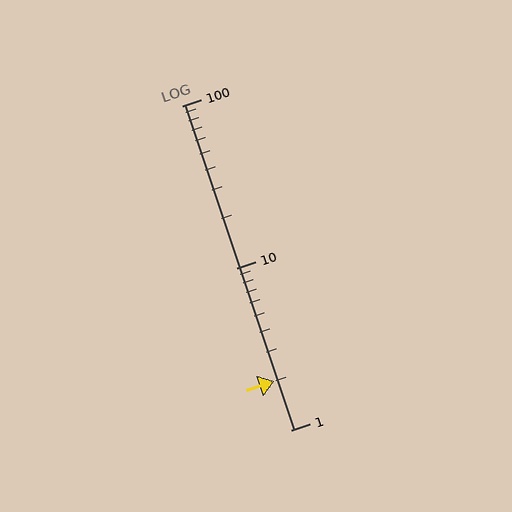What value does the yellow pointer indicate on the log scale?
The pointer indicates approximately 2.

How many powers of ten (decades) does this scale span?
The scale spans 2 decades, from 1 to 100.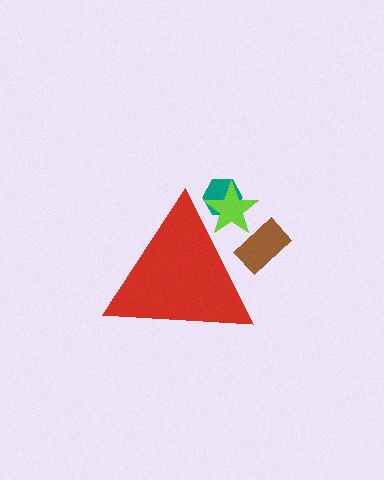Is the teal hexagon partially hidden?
Yes, the teal hexagon is partially hidden behind the red triangle.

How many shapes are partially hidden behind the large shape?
3 shapes are partially hidden.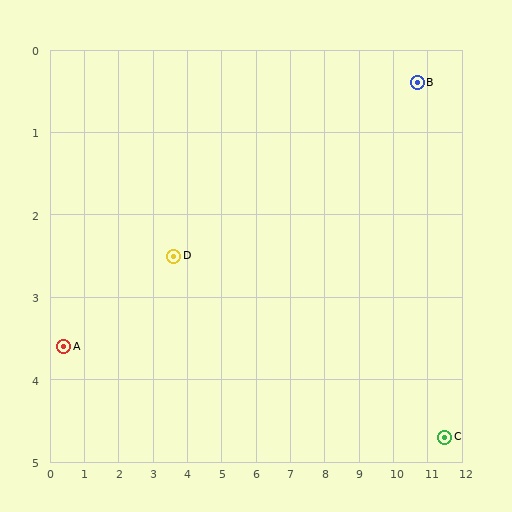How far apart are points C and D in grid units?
Points C and D are about 8.2 grid units apart.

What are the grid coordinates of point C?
Point C is at approximately (11.5, 4.7).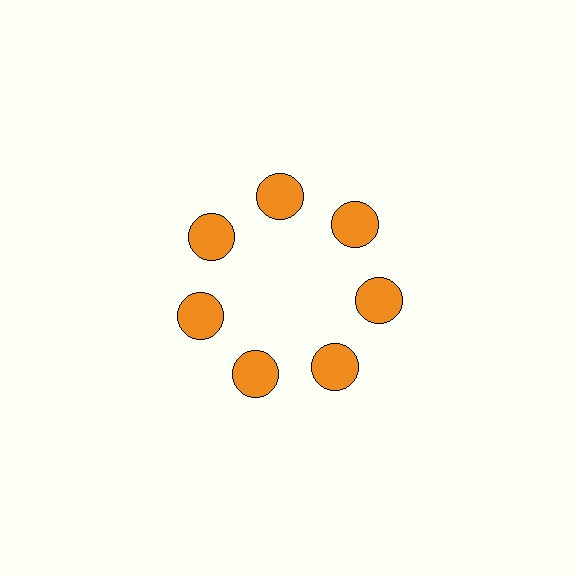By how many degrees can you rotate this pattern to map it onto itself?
The pattern maps onto itself every 51 degrees of rotation.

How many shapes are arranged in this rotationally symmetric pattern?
There are 7 shapes, arranged in 7 groups of 1.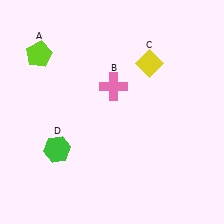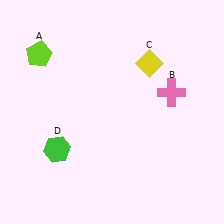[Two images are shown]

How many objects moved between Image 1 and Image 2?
1 object moved between the two images.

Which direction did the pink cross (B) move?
The pink cross (B) moved right.